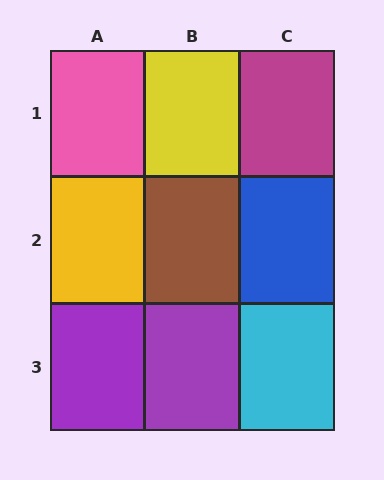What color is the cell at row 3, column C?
Cyan.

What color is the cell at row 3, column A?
Purple.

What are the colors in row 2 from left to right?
Yellow, brown, blue.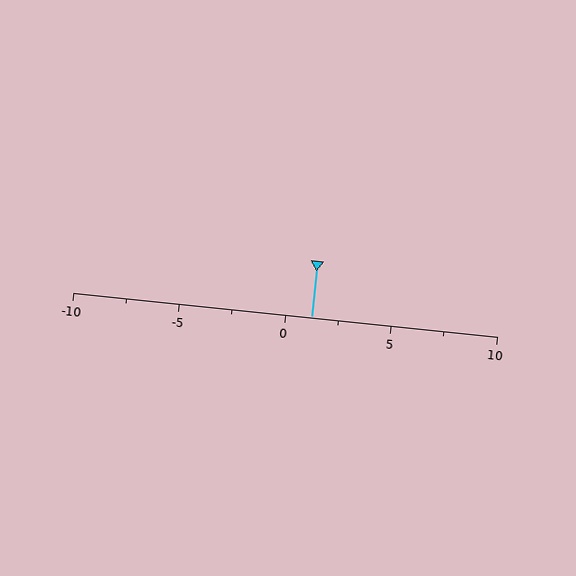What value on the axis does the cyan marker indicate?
The marker indicates approximately 1.2.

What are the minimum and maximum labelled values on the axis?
The axis runs from -10 to 10.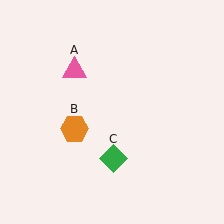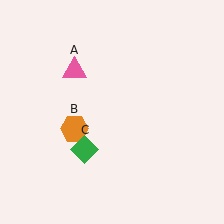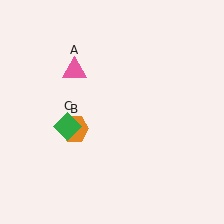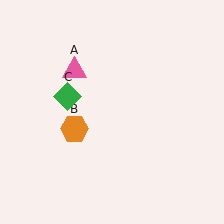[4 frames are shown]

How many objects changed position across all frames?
1 object changed position: green diamond (object C).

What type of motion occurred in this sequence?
The green diamond (object C) rotated clockwise around the center of the scene.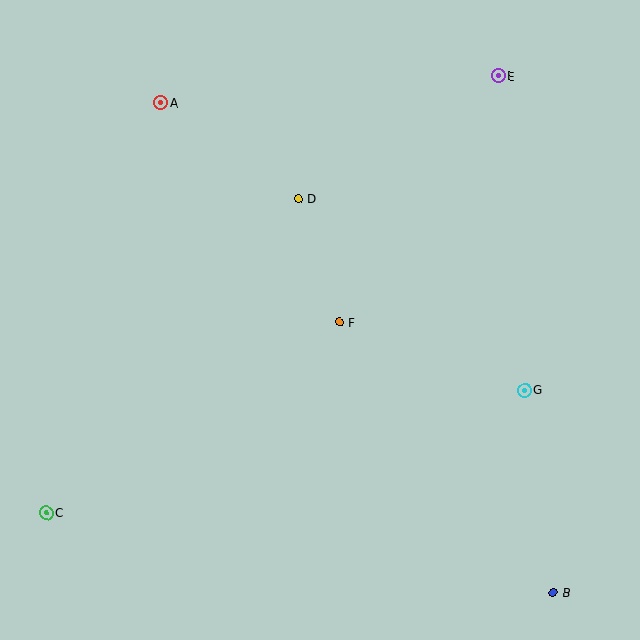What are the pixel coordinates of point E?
Point E is at (498, 76).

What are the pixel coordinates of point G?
Point G is at (524, 390).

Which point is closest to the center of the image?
Point F at (339, 322) is closest to the center.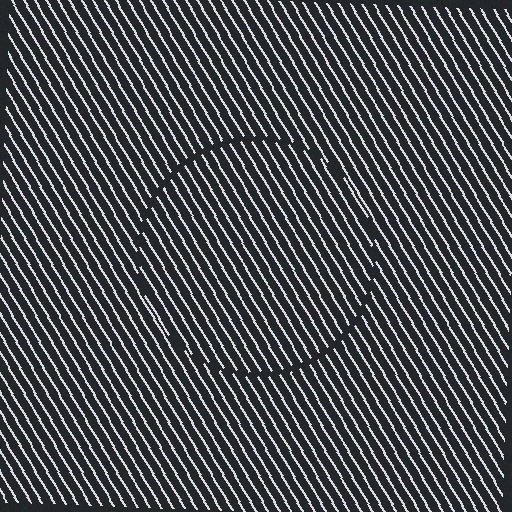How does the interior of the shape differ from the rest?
The interior of the shape contains the same grating, shifted by half a period — the contour is defined by the phase discontinuity where line-ends from the inner and outer gratings abut.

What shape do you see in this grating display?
An illusory circle. The interior of the shape contains the same grating, shifted by half a period — the contour is defined by the phase discontinuity where line-ends from the inner and outer gratings abut.